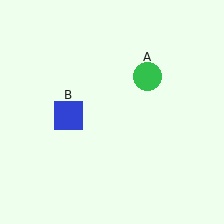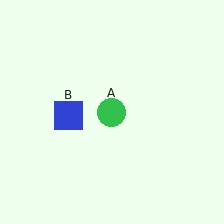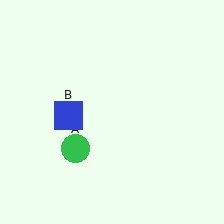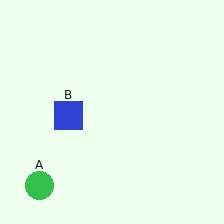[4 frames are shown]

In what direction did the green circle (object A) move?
The green circle (object A) moved down and to the left.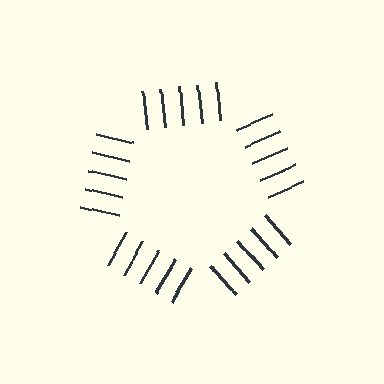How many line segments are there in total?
25 — 5 along each of the 5 edges.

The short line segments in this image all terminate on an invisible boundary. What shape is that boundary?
An illusory pentagon — the line segments terminate on its edges but no continuous stroke is drawn.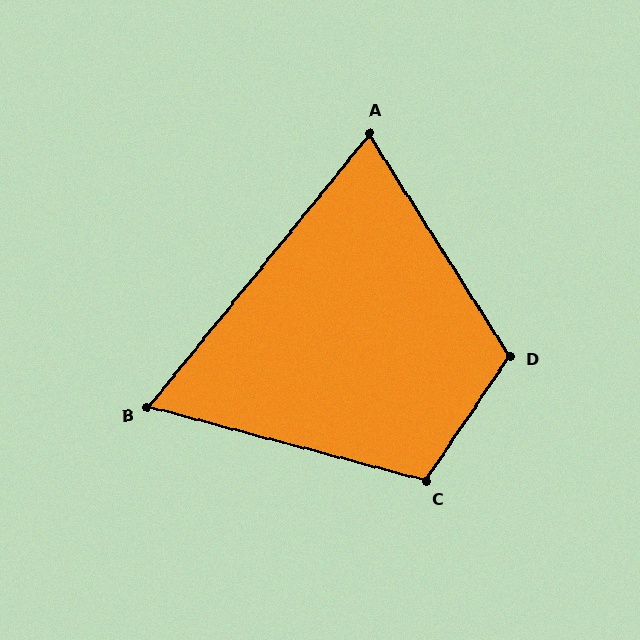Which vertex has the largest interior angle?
D, at approximately 114 degrees.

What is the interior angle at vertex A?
Approximately 71 degrees (acute).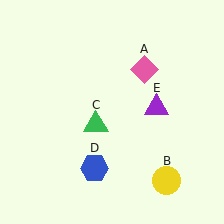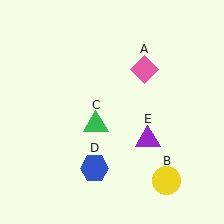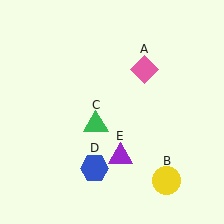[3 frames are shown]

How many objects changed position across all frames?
1 object changed position: purple triangle (object E).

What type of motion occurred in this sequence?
The purple triangle (object E) rotated clockwise around the center of the scene.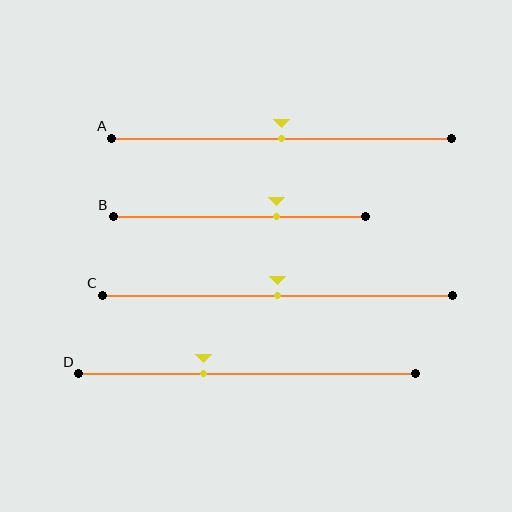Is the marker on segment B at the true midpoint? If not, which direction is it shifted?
No, the marker on segment B is shifted to the right by about 15% of the segment length.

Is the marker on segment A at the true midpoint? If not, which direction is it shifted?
Yes, the marker on segment A is at the true midpoint.